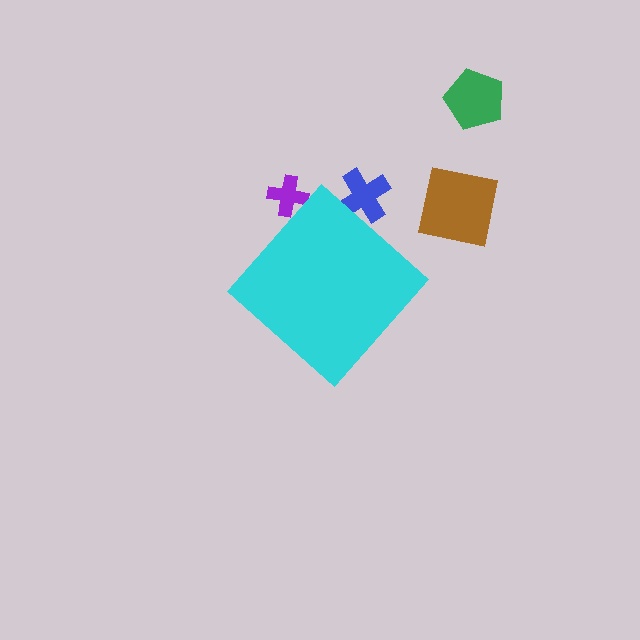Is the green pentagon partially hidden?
No, the green pentagon is fully visible.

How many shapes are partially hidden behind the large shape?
2 shapes are partially hidden.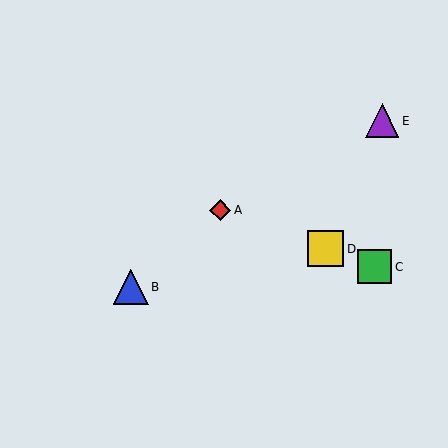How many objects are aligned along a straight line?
3 objects (A, C, D) are aligned along a straight line.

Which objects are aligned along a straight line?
Objects A, C, D are aligned along a straight line.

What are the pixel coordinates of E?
Object E is at (382, 121).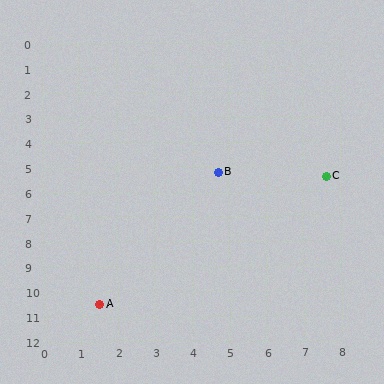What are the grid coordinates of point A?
Point A is at approximately (1.5, 10.5).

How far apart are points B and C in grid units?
Points B and C are about 2.9 grid units apart.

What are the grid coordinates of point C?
Point C is at approximately (7.6, 5.4).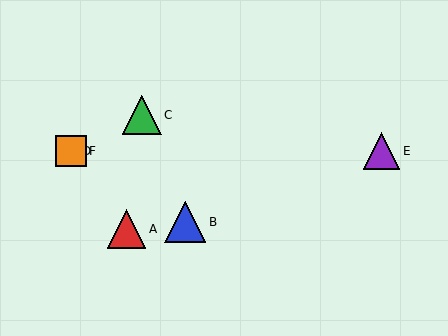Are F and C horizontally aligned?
No, F is at y≈151 and C is at y≈115.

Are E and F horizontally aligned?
Yes, both are at y≈151.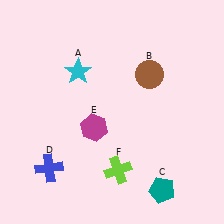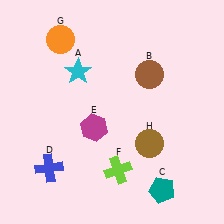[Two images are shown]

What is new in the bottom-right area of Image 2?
A brown circle (H) was added in the bottom-right area of Image 2.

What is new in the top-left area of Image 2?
An orange circle (G) was added in the top-left area of Image 2.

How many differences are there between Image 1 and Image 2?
There are 2 differences between the two images.